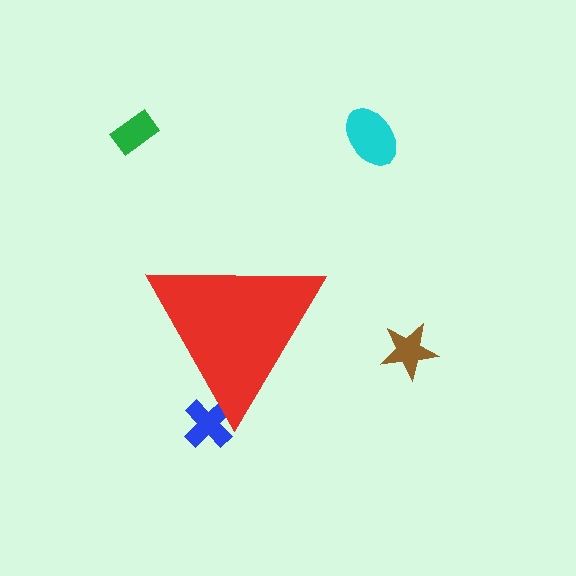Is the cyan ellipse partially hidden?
No, the cyan ellipse is fully visible.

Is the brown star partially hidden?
No, the brown star is fully visible.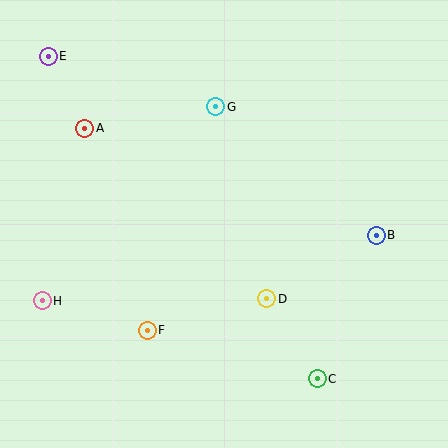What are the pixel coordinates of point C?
Point C is at (317, 379).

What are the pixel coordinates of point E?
Point E is at (48, 56).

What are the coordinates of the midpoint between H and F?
The midpoint between H and F is at (95, 316).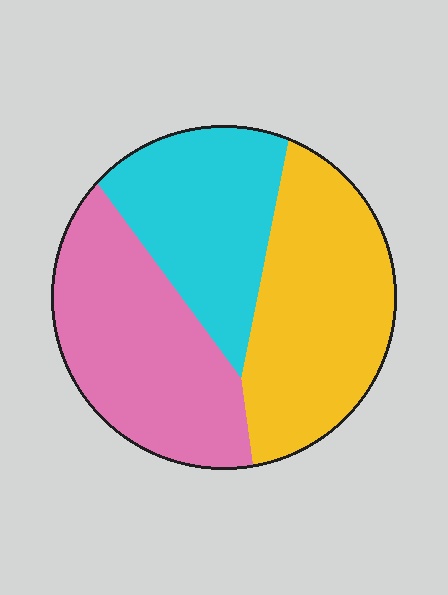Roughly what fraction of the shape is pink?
Pink covers about 35% of the shape.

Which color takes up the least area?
Cyan, at roughly 30%.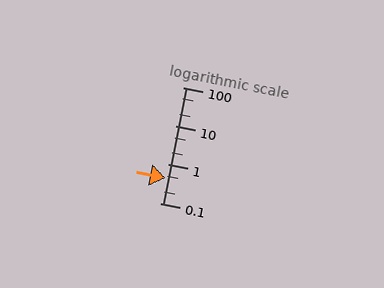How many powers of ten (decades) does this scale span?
The scale spans 3 decades, from 0.1 to 100.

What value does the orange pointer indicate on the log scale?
The pointer indicates approximately 0.45.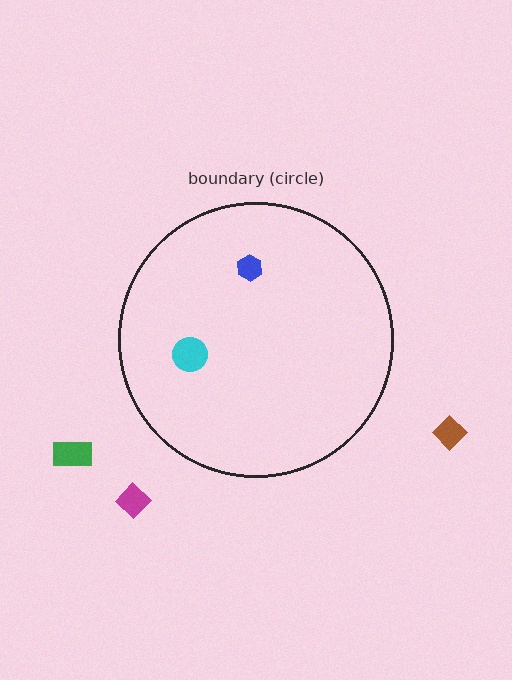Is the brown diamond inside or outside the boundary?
Outside.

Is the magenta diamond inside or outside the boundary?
Outside.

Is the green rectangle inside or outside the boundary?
Outside.